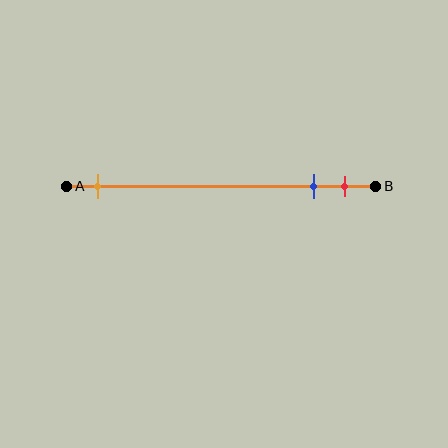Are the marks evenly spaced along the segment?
No, the marks are not evenly spaced.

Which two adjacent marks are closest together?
The blue and red marks are the closest adjacent pair.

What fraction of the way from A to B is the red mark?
The red mark is approximately 90% (0.9) of the way from A to B.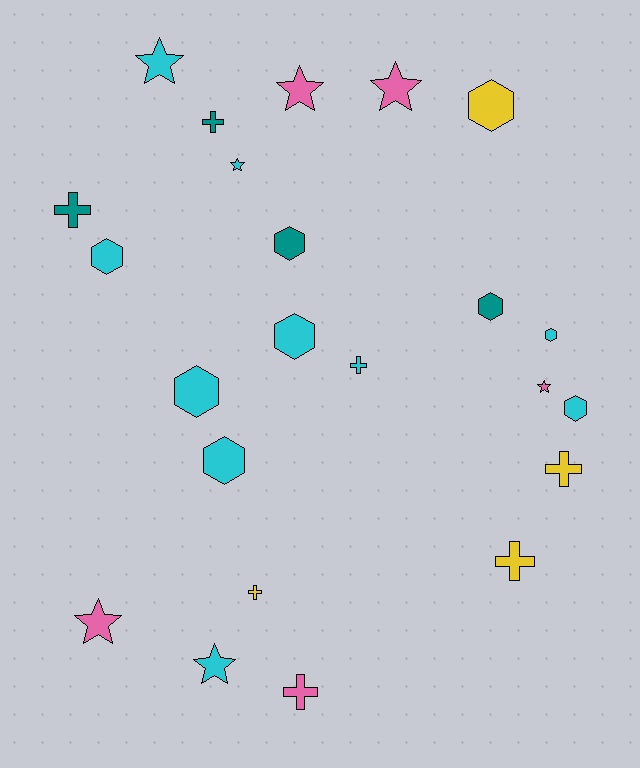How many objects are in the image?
There are 23 objects.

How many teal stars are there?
There are no teal stars.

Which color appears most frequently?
Cyan, with 10 objects.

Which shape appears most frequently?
Hexagon, with 9 objects.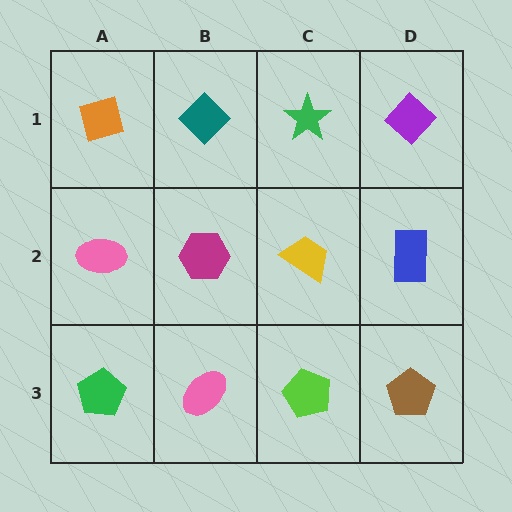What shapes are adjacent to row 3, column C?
A yellow trapezoid (row 2, column C), a pink ellipse (row 3, column B), a brown pentagon (row 3, column D).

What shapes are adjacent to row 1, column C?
A yellow trapezoid (row 2, column C), a teal diamond (row 1, column B), a purple diamond (row 1, column D).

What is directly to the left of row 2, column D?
A yellow trapezoid.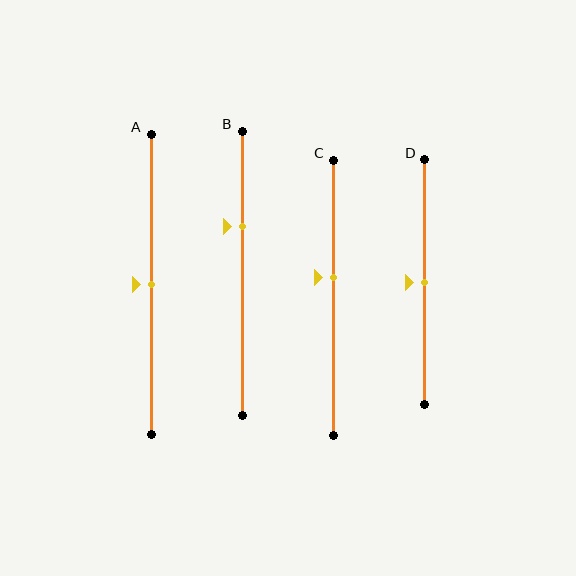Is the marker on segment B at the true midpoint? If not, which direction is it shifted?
No, the marker on segment B is shifted upward by about 17% of the segment length.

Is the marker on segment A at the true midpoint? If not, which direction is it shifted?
Yes, the marker on segment A is at the true midpoint.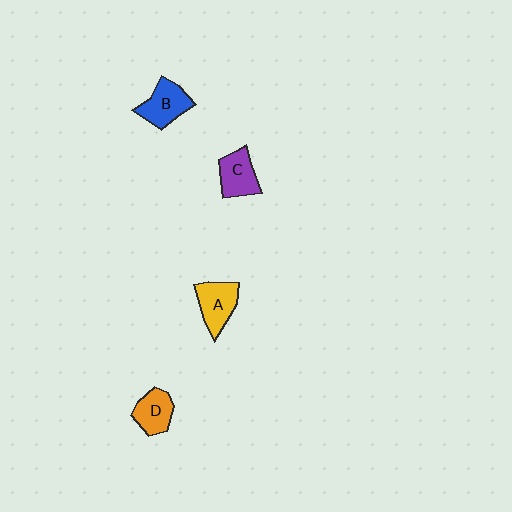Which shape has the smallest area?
Shape D (orange).